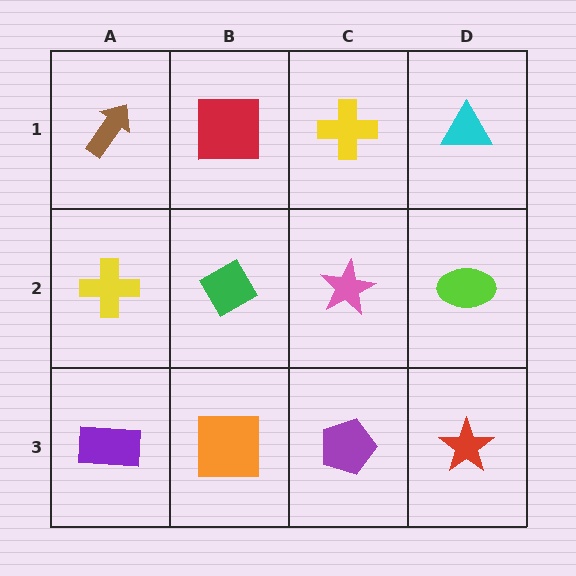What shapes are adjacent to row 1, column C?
A pink star (row 2, column C), a red square (row 1, column B), a cyan triangle (row 1, column D).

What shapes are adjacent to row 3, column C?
A pink star (row 2, column C), an orange square (row 3, column B), a red star (row 3, column D).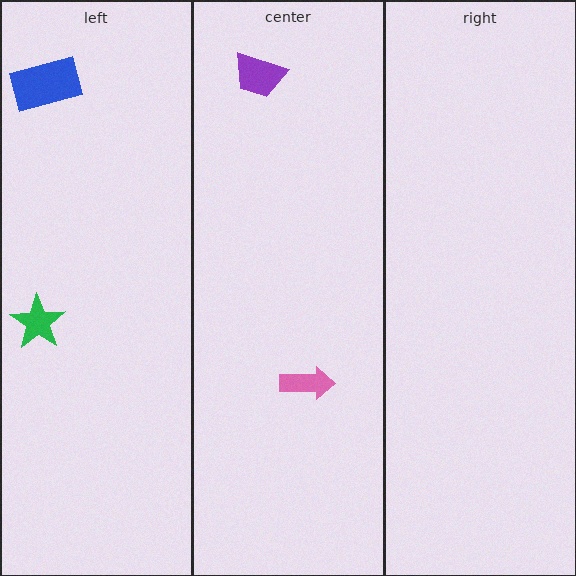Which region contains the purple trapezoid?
The center region.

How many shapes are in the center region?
2.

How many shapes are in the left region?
2.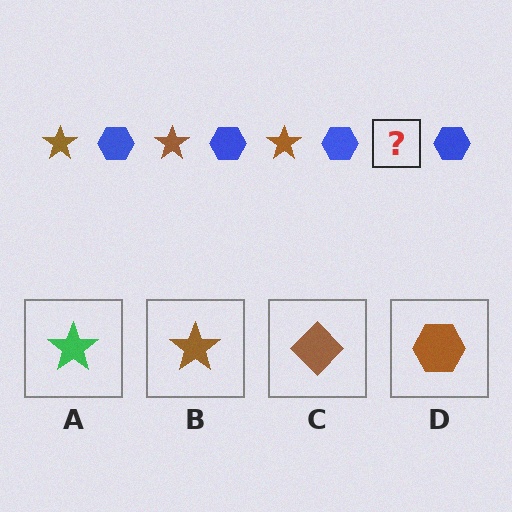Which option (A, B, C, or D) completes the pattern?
B.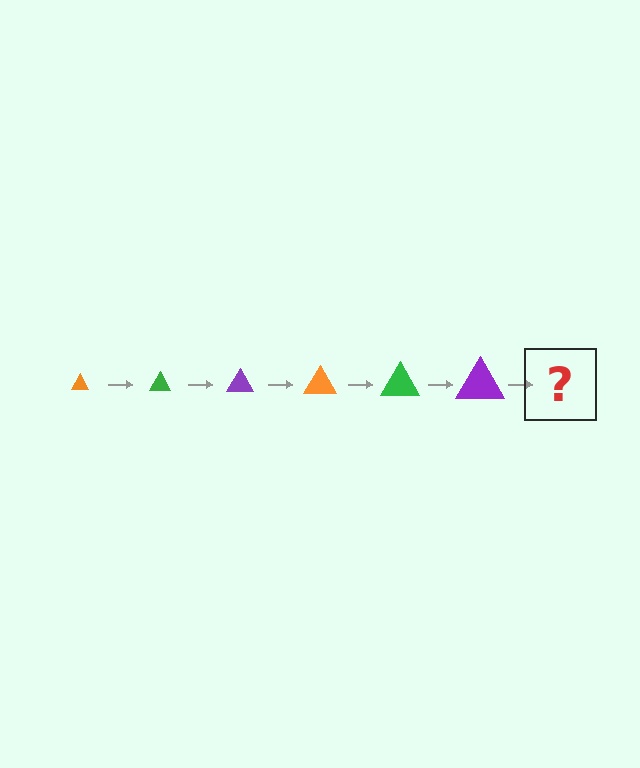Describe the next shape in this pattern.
It should be an orange triangle, larger than the previous one.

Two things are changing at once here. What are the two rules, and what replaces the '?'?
The two rules are that the triangle grows larger each step and the color cycles through orange, green, and purple. The '?' should be an orange triangle, larger than the previous one.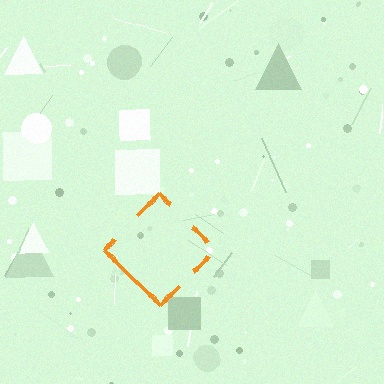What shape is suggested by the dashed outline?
The dashed outline suggests a diamond.